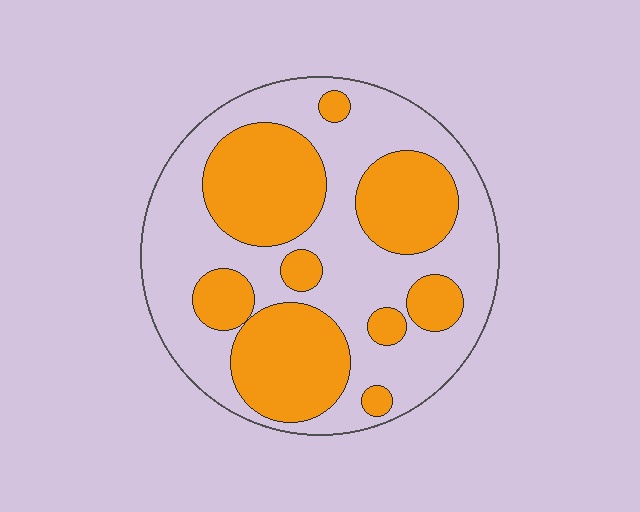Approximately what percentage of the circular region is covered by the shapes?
Approximately 40%.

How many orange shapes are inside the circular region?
9.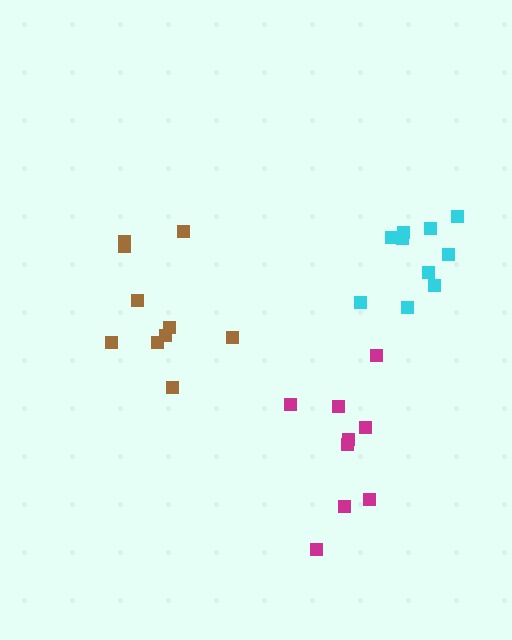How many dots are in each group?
Group 1: 10 dots, Group 2: 10 dots, Group 3: 9 dots (29 total).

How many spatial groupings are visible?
There are 3 spatial groupings.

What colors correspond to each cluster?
The clusters are colored: brown, cyan, magenta.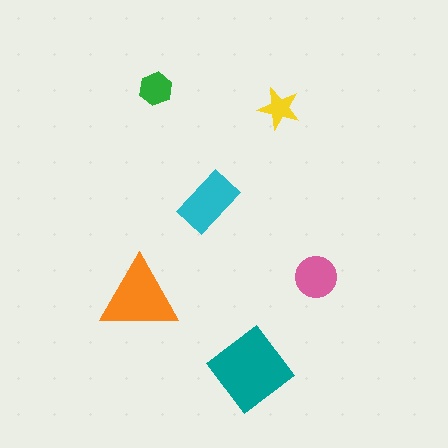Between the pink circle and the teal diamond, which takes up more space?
The teal diamond.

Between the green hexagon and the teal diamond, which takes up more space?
The teal diamond.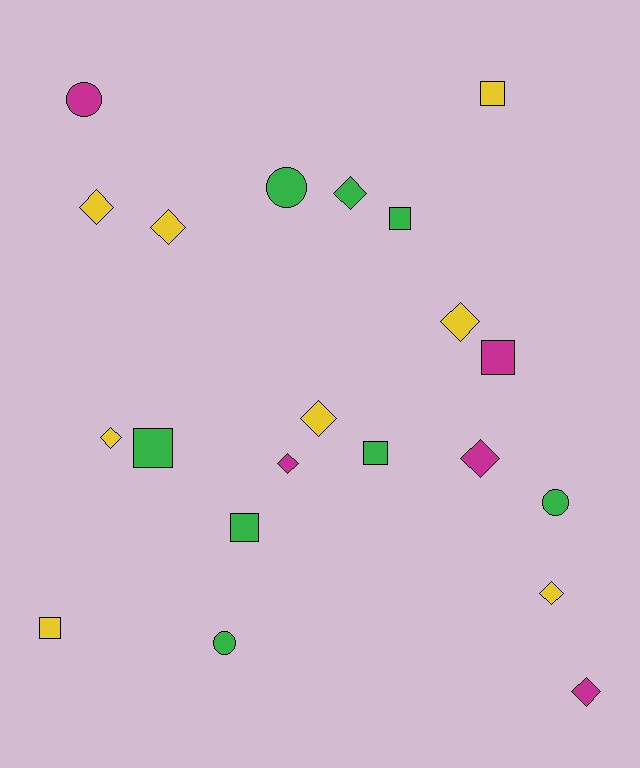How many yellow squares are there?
There are 2 yellow squares.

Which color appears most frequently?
Yellow, with 8 objects.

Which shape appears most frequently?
Diamond, with 10 objects.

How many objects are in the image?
There are 21 objects.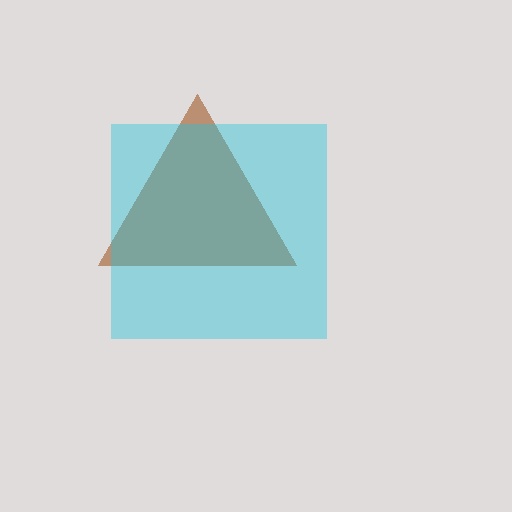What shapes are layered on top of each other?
The layered shapes are: a brown triangle, a cyan square.